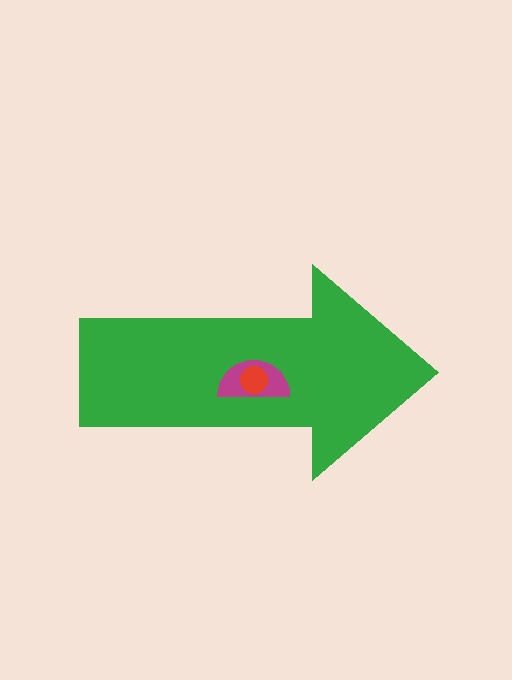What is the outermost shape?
The green arrow.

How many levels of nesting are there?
3.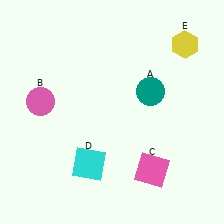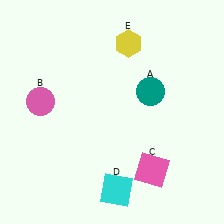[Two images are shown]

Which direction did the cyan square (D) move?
The cyan square (D) moved right.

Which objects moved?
The objects that moved are: the cyan square (D), the yellow hexagon (E).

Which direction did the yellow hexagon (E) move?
The yellow hexagon (E) moved left.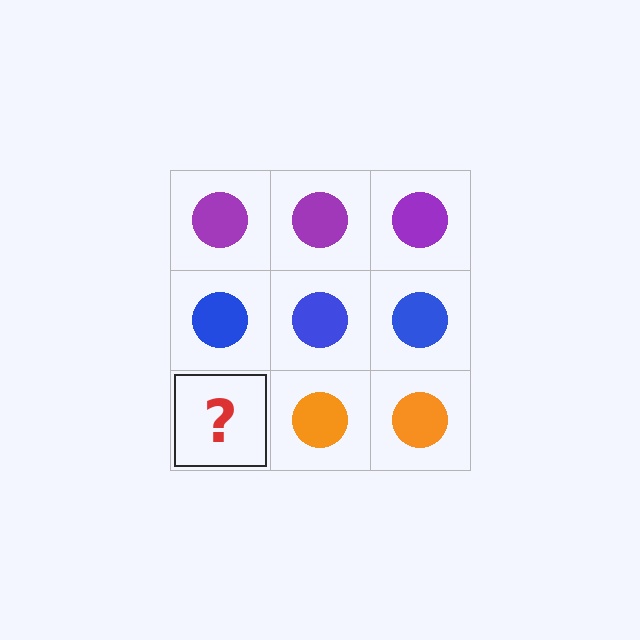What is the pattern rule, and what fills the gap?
The rule is that each row has a consistent color. The gap should be filled with an orange circle.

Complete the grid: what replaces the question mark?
The question mark should be replaced with an orange circle.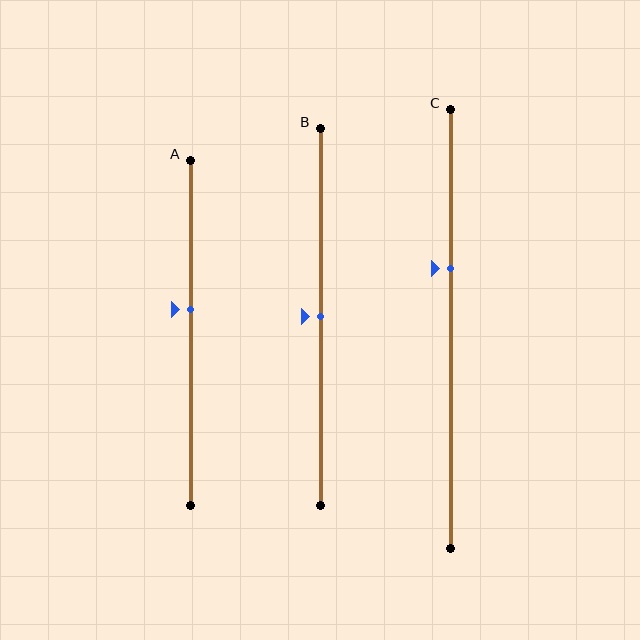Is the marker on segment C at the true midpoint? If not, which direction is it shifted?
No, the marker on segment C is shifted upward by about 14% of the segment length.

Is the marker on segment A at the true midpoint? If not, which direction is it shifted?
No, the marker on segment A is shifted upward by about 7% of the segment length.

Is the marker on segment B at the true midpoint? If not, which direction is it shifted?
Yes, the marker on segment B is at the true midpoint.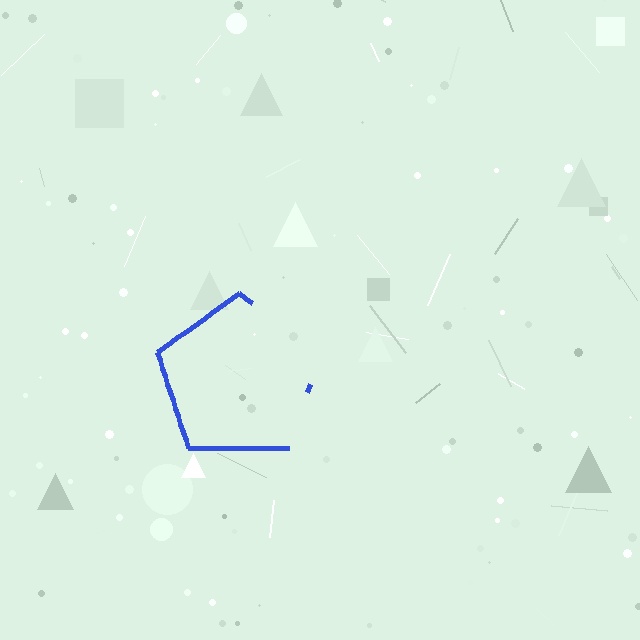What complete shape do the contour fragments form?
The contour fragments form a pentagon.